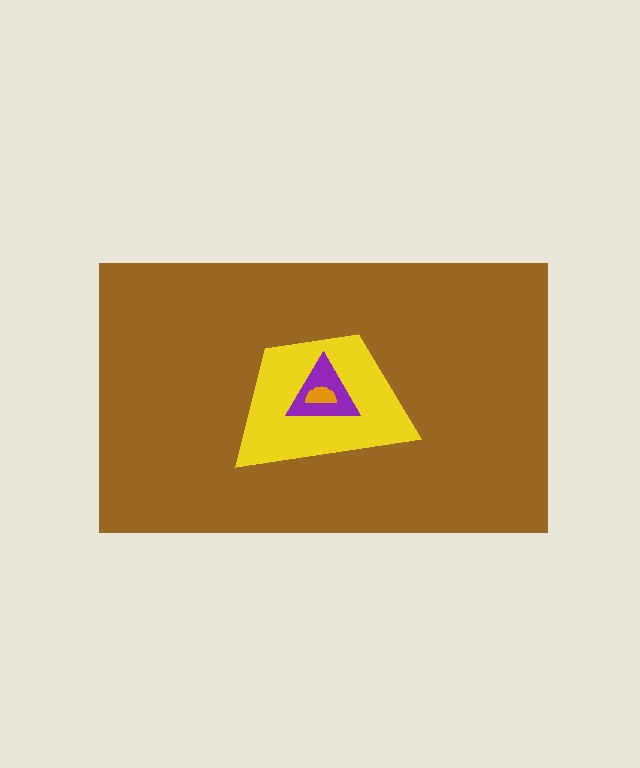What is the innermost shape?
The orange semicircle.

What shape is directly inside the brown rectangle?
The yellow trapezoid.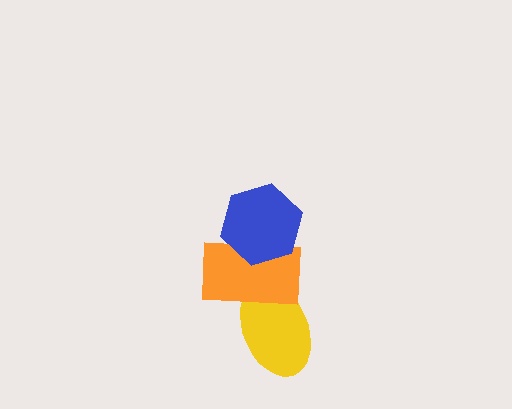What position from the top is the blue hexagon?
The blue hexagon is 1st from the top.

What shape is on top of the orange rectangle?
The blue hexagon is on top of the orange rectangle.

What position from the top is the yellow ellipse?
The yellow ellipse is 3rd from the top.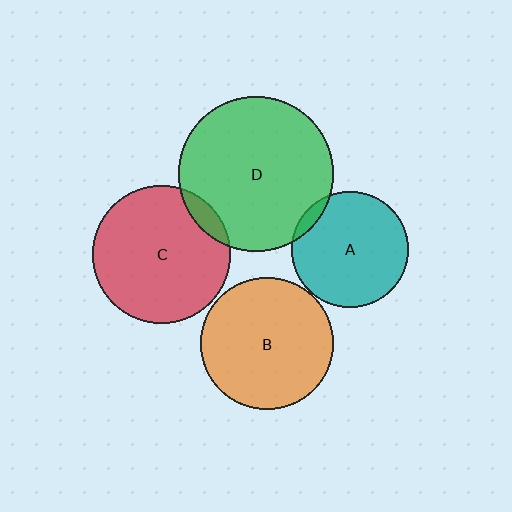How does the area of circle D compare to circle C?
Approximately 1.3 times.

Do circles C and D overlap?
Yes.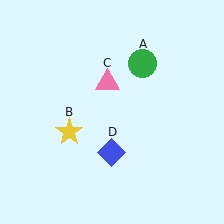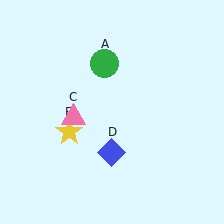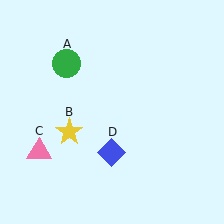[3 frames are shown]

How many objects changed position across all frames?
2 objects changed position: green circle (object A), pink triangle (object C).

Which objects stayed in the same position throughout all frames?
Yellow star (object B) and blue diamond (object D) remained stationary.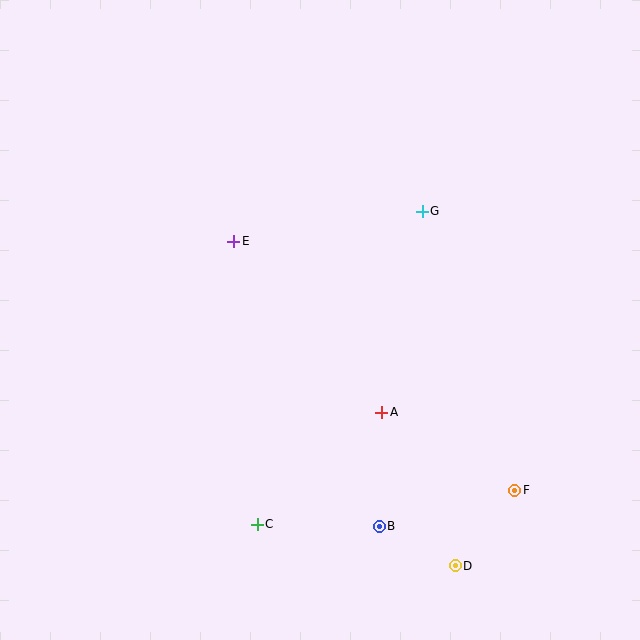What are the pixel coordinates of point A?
Point A is at (382, 412).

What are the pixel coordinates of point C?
Point C is at (257, 524).